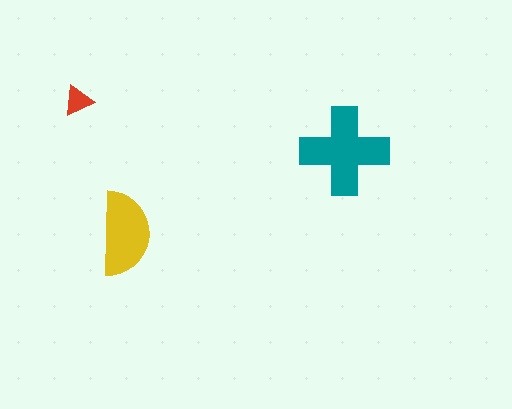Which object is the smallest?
The red triangle.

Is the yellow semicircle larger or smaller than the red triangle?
Larger.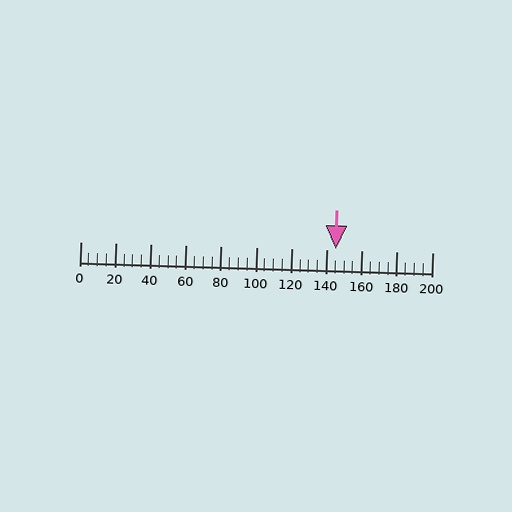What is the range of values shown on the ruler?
The ruler shows values from 0 to 200.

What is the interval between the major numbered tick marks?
The major tick marks are spaced 20 units apart.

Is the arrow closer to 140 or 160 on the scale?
The arrow is closer to 140.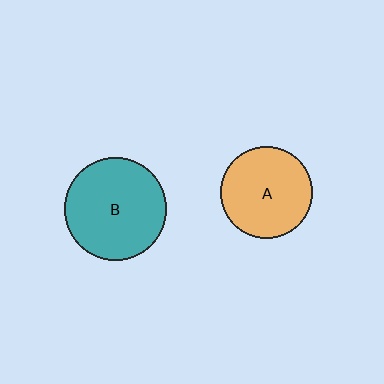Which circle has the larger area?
Circle B (teal).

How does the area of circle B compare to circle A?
Approximately 1.2 times.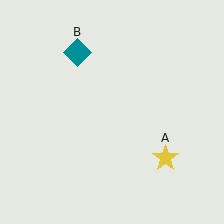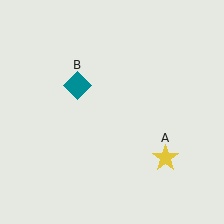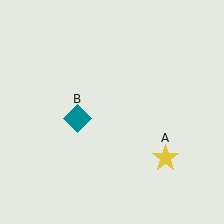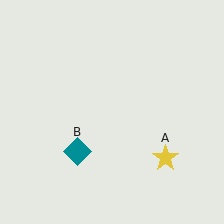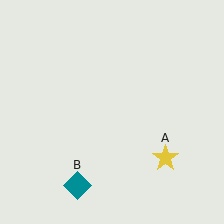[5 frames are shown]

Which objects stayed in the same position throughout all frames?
Yellow star (object A) remained stationary.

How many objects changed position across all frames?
1 object changed position: teal diamond (object B).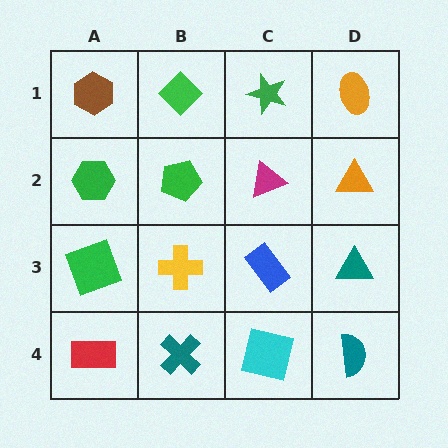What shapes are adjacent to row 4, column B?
A yellow cross (row 3, column B), a red rectangle (row 4, column A), a cyan square (row 4, column C).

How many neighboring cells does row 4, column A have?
2.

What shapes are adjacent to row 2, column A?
A brown hexagon (row 1, column A), a green square (row 3, column A), a green pentagon (row 2, column B).